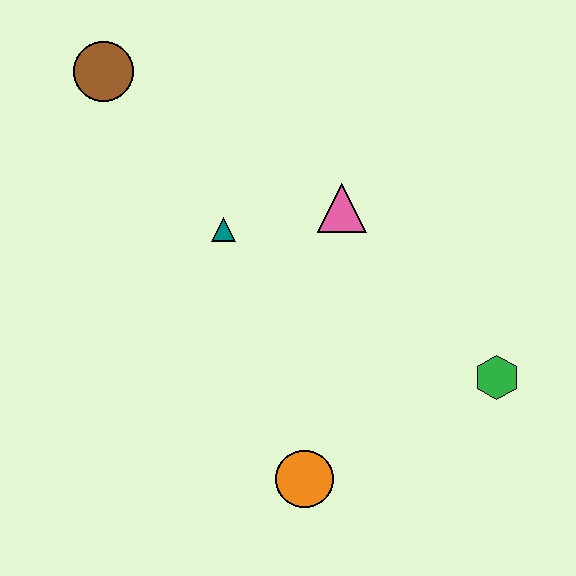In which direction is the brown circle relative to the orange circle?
The brown circle is above the orange circle.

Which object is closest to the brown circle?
The teal triangle is closest to the brown circle.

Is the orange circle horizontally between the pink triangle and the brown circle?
Yes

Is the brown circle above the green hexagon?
Yes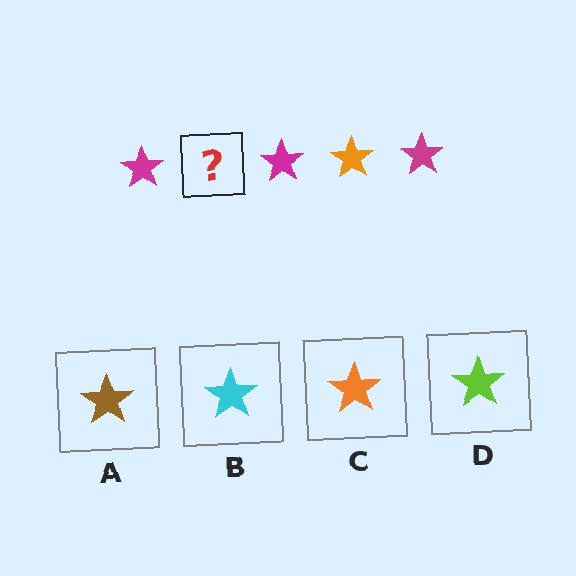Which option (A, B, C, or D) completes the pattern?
C.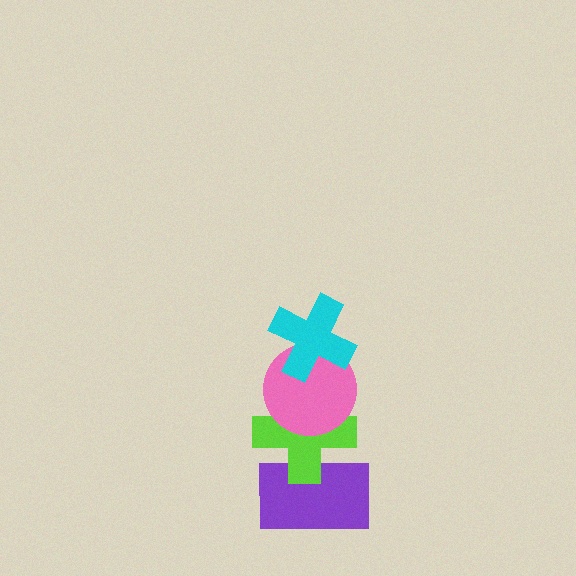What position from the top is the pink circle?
The pink circle is 2nd from the top.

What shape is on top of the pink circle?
The cyan cross is on top of the pink circle.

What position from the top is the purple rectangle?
The purple rectangle is 4th from the top.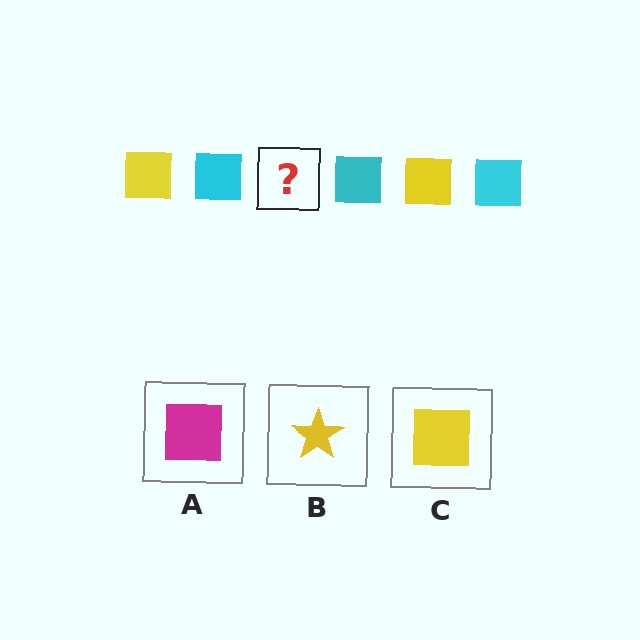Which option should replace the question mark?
Option C.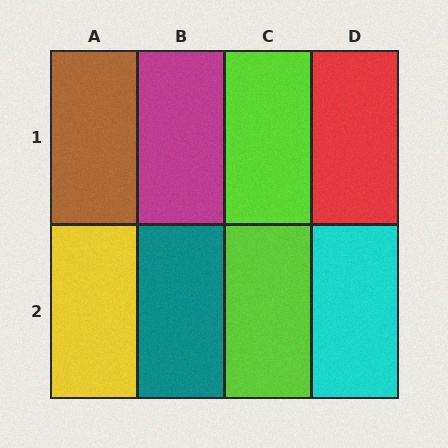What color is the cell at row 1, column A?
Brown.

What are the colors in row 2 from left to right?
Yellow, teal, lime, cyan.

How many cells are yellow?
1 cell is yellow.